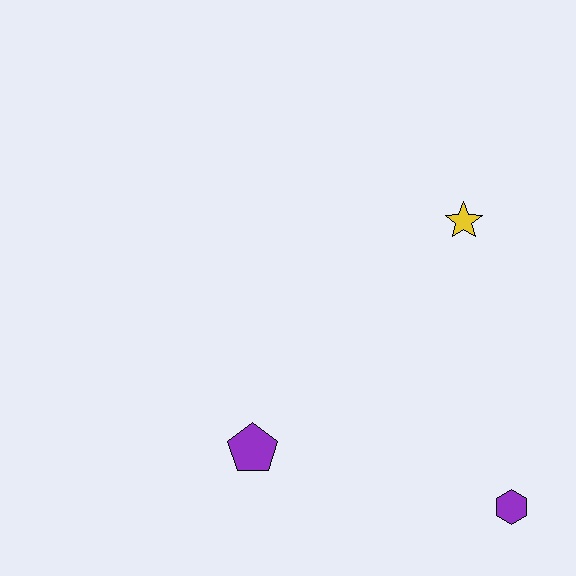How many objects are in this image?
There are 3 objects.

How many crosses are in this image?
There are no crosses.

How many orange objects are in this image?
There are no orange objects.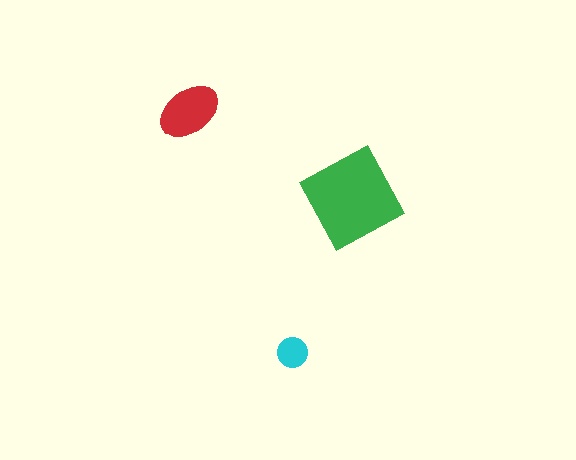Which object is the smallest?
The cyan circle.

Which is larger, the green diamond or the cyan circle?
The green diamond.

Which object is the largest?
The green diamond.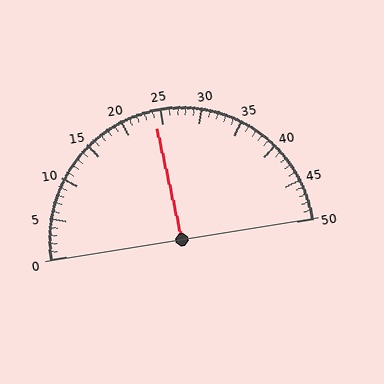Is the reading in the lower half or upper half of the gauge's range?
The reading is in the lower half of the range (0 to 50).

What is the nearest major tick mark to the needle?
The nearest major tick mark is 25.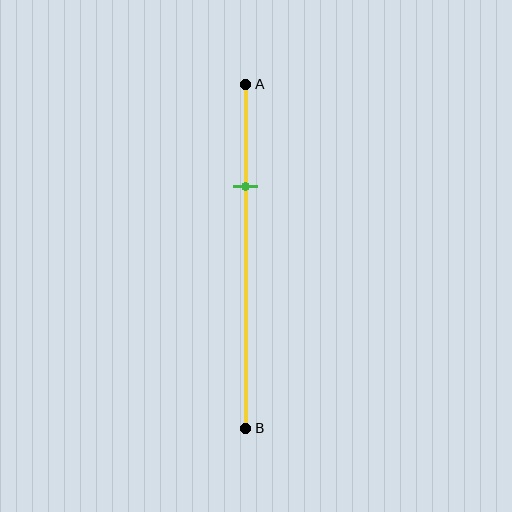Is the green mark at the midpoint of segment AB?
No, the mark is at about 30% from A, not at the 50% midpoint.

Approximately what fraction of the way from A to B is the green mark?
The green mark is approximately 30% of the way from A to B.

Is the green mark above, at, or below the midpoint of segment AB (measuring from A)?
The green mark is above the midpoint of segment AB.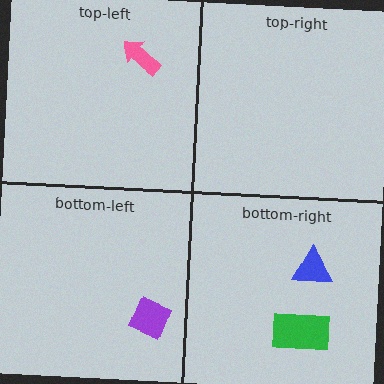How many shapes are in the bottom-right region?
2.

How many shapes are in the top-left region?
1.